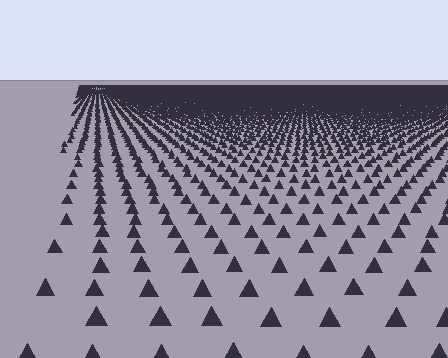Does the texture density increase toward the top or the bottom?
Density increases toward the top.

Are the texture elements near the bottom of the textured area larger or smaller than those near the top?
Larger. Near the bottom, elements are closer to the viewer and appear at a bigger on-screen size.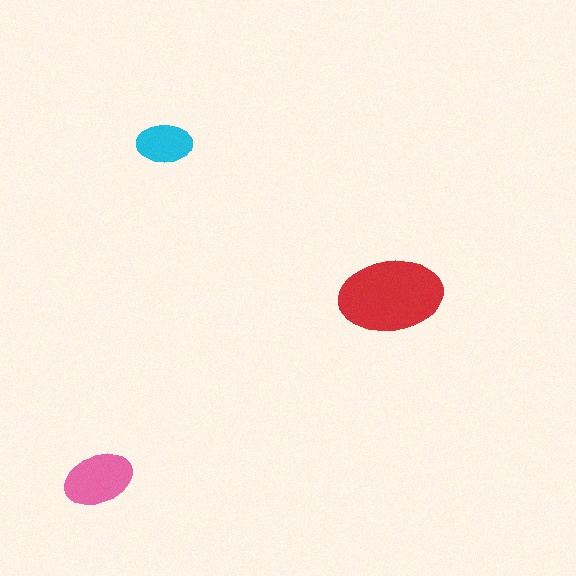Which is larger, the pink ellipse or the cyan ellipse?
The pink one.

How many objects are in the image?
There are 3 objects in the image.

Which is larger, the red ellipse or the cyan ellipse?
The red one.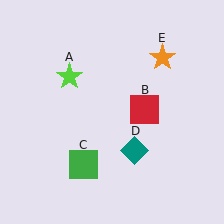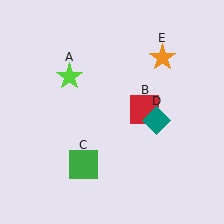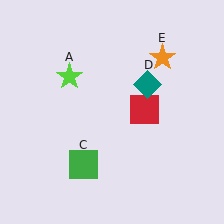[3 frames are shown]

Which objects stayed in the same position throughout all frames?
Lime star (object A) and red square (object B) and green square (object C) and orange star (object E) remained stationary.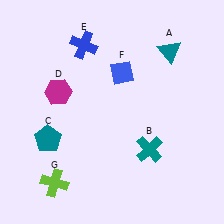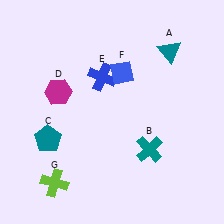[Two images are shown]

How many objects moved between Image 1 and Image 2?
1 object moved between the two images.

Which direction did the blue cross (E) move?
The blue cross (E) moved down.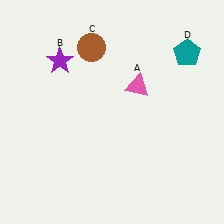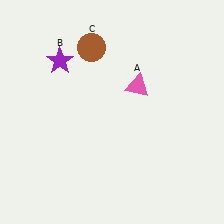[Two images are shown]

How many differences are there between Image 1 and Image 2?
There is 1 difference between the two images.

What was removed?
The teal pentagon (D) was removed in Image 2.